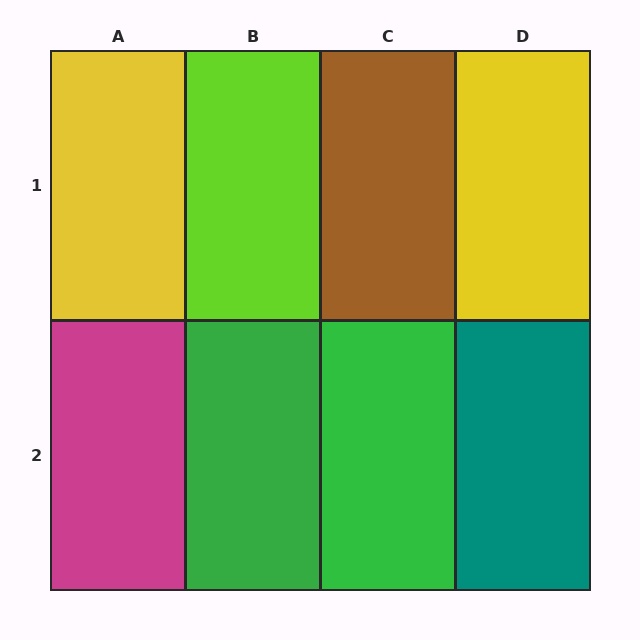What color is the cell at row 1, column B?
Lime.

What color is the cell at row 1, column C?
Brown.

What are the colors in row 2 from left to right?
Magenta, green, green, teal.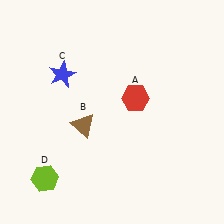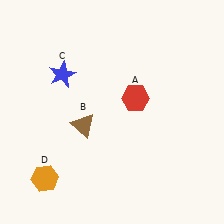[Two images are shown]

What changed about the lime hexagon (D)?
In Image 1, D is lime. In Image 2, it changed to orange.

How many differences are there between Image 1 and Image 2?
There is 1 difference between the two images.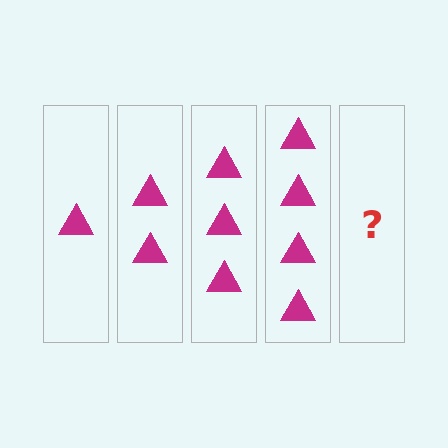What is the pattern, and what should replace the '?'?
The pattern is that each step adds one more triangle. The '?' should be 5 triangles.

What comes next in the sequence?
The next element should be 5 triangles.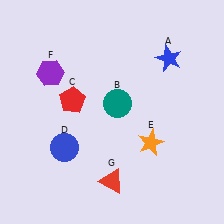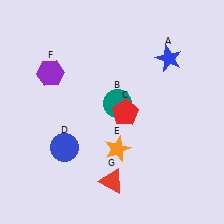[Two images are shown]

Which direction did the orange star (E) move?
The orange star (E) moved left.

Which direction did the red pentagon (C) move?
The red pentagon (C) moved right.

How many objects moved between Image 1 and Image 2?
2 objects moved between the two images.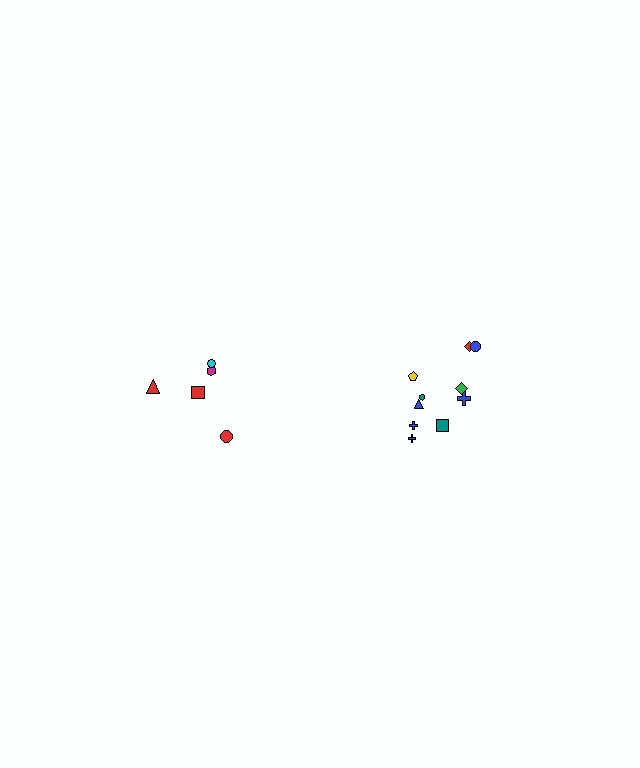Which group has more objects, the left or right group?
The right group.